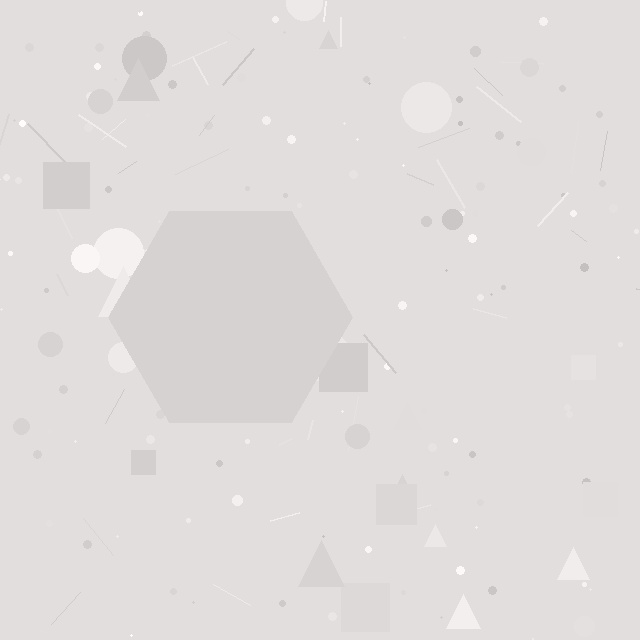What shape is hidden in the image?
A hexagon is hidden in the image.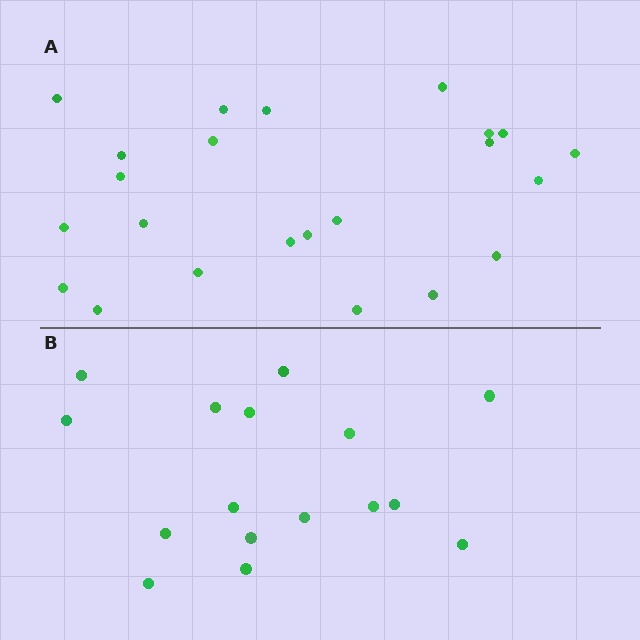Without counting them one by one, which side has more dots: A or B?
Region A (the top region) has more dots.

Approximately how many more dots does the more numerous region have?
Region A has roughly 8 or so more dots than region B.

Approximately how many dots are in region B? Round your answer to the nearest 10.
About 20 dots. (The exact count is 16, which rounds to 20.)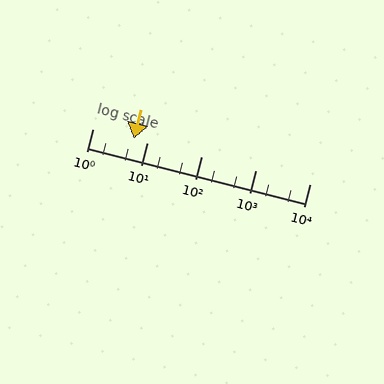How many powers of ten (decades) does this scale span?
The scale spans 4 decades, from 1 to 10000.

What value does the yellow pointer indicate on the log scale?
The pointer indicates approximately 5.8.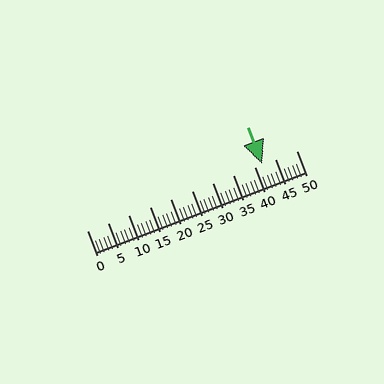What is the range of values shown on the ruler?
The ruler shows values from 0 to 50.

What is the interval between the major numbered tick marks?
The major tick marks are spaced 5 units apart.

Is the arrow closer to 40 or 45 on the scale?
The arrow is closer to 40.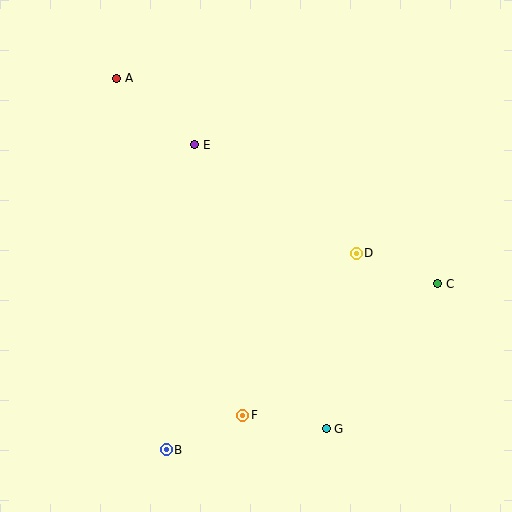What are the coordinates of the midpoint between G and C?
The midpoint between G and C is at (382, 356).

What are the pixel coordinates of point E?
Point E is at (195, 145).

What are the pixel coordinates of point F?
Point F is at (243, 415).